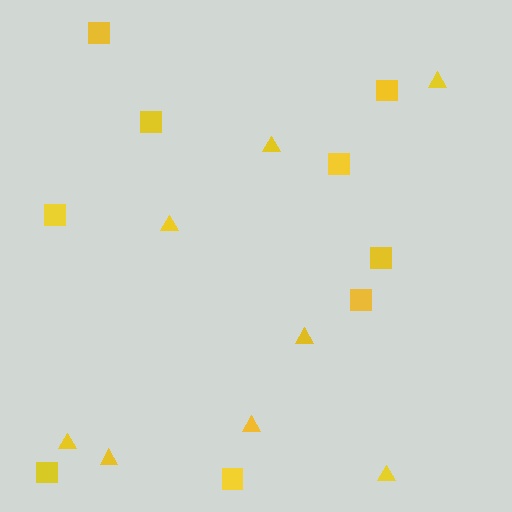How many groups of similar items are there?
There are 2 groups: one group of triangles (8) and one group of squares (9).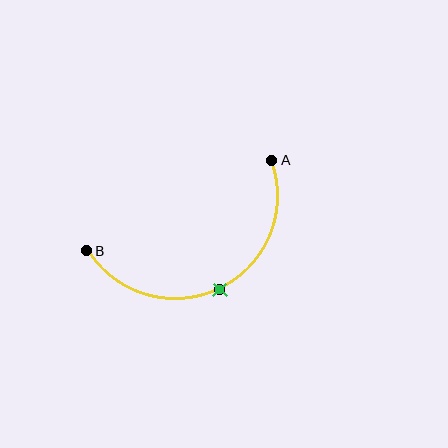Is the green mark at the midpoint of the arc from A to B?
Yes. The green mark lies on the arc at equal arc-length from both A and B — it is the arc midpoint.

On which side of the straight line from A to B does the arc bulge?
The arc bulges below the straight line connecting A and B.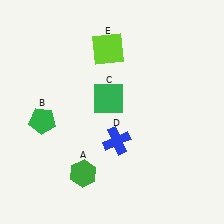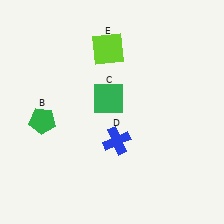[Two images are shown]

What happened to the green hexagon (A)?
The green hexagon (A) was removed in Image 2. It was in the bottom-left area of Image 1.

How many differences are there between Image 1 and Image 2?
There is 1 difference between the two images.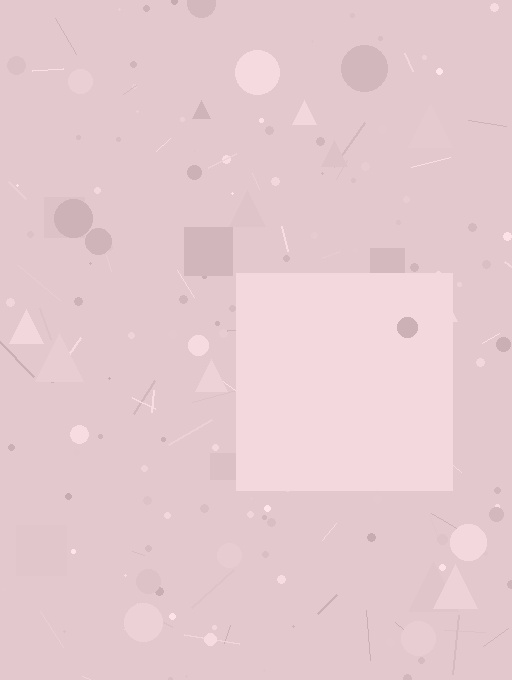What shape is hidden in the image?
A square is hidden in the image.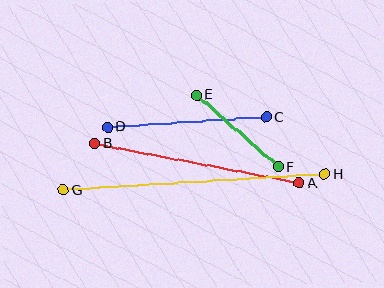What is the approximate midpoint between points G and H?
The midpoint is at approximately (194, 182) pixels.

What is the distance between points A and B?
The distance is approximately 208 pixels.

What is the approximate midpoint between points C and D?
The midpoint is at approximately (187, 122) pixels.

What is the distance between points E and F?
The distance is approximately 109 pixels.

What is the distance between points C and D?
The distance is approximately 159 pixels.